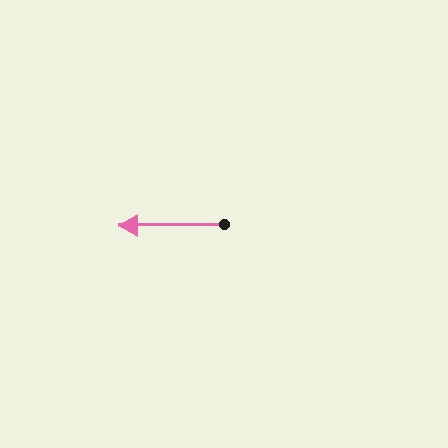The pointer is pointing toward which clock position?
Roughly 9 o'clock.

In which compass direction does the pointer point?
West.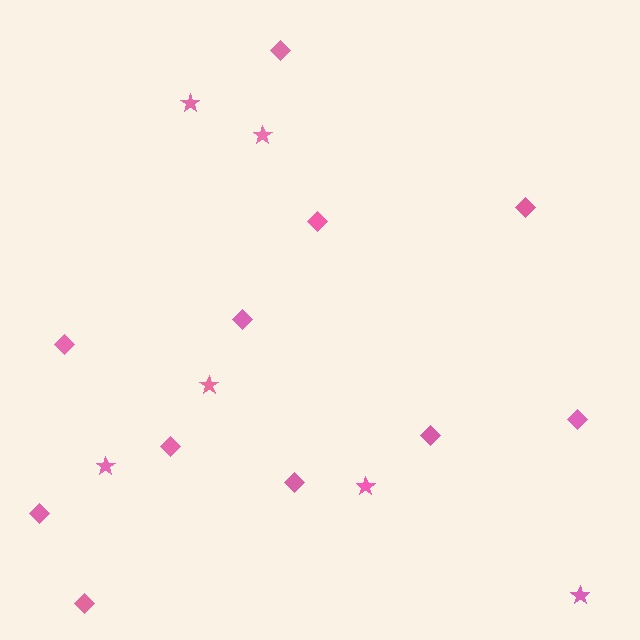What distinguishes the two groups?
There are 2 groups: one group of diamonds (11) and one group of stars (6).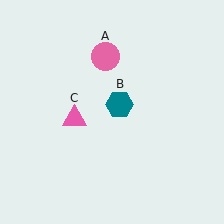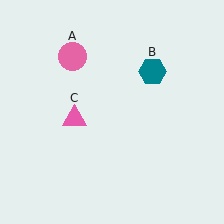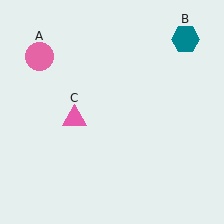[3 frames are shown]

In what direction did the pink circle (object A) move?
The pink circle (object A) moved left.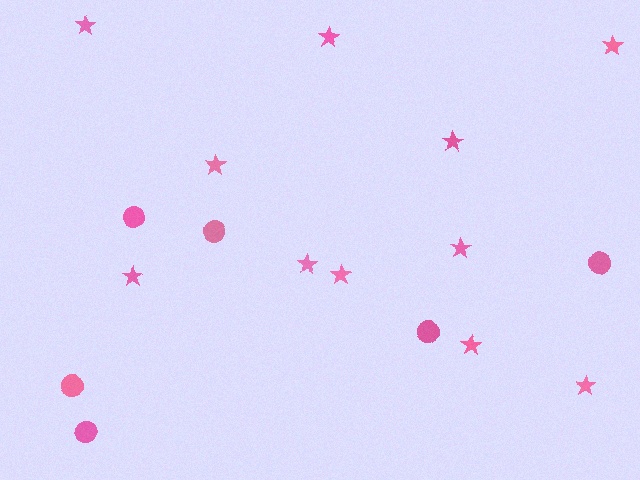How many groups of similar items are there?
There are 2 groups: one group of circles (6) and one group of stars (11).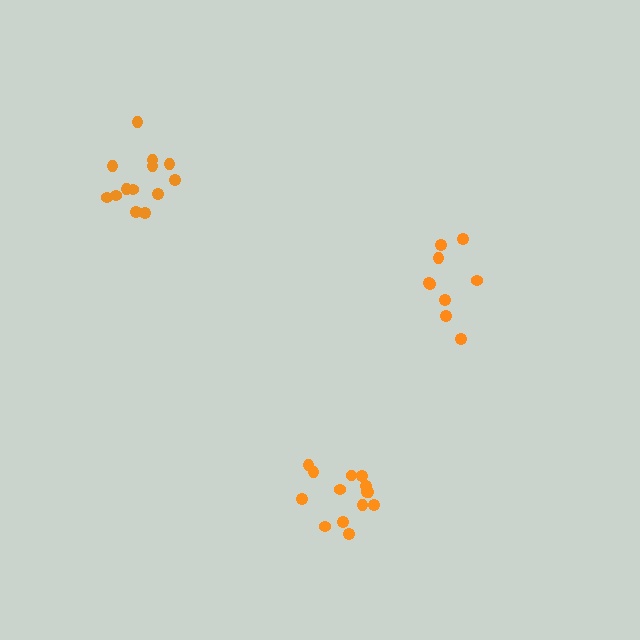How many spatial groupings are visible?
There are 3 spatial groupings.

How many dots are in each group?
Group 1: 14 dots, Group 2: 9 dots, Group 3: 13 dots (36 total).